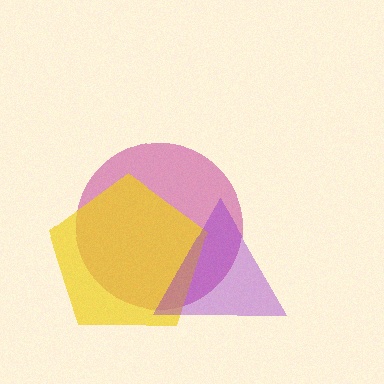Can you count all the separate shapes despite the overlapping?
Yes, there are 3 separate shapes.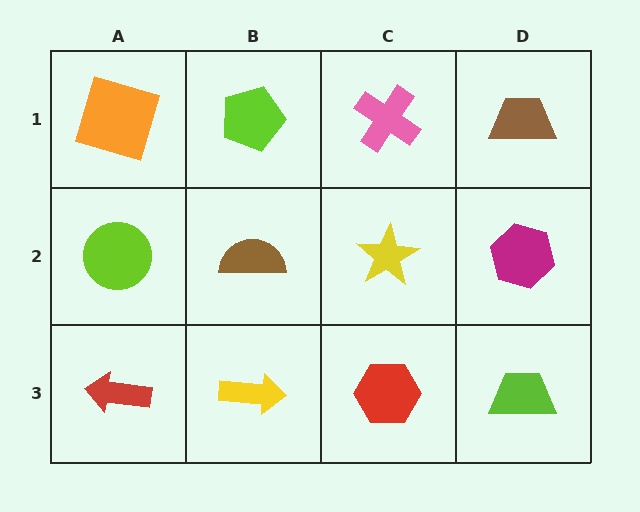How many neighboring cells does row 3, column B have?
3.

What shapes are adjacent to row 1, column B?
A brown semicircle (row 2, column B), an orange square (row 1, column A), a pink cross (row 1, column C).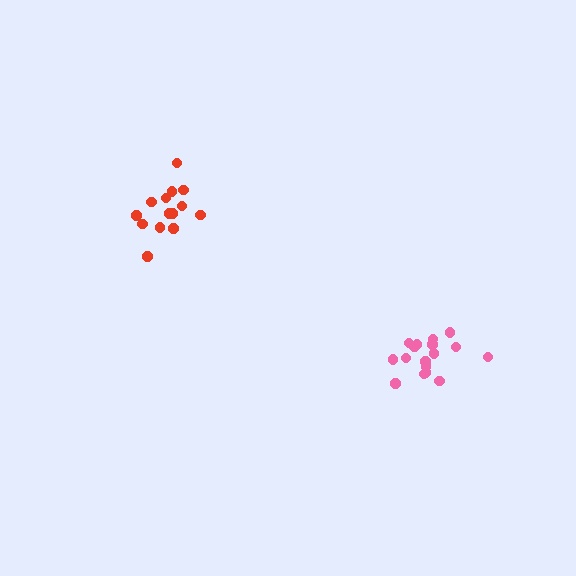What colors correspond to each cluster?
The clusters are colored: red, pink.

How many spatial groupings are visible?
There are 2 spatial groupings.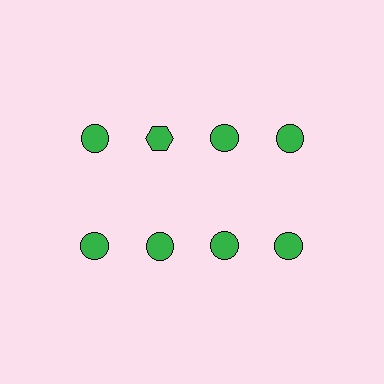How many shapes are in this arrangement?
There are 8 shapes arranged in a grid pattern.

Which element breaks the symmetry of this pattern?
The green hexagon in the top row, second from left column breaks the symmetry. All other shapes are green circles.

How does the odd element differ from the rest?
It has a different shape: hexagon instead of circle.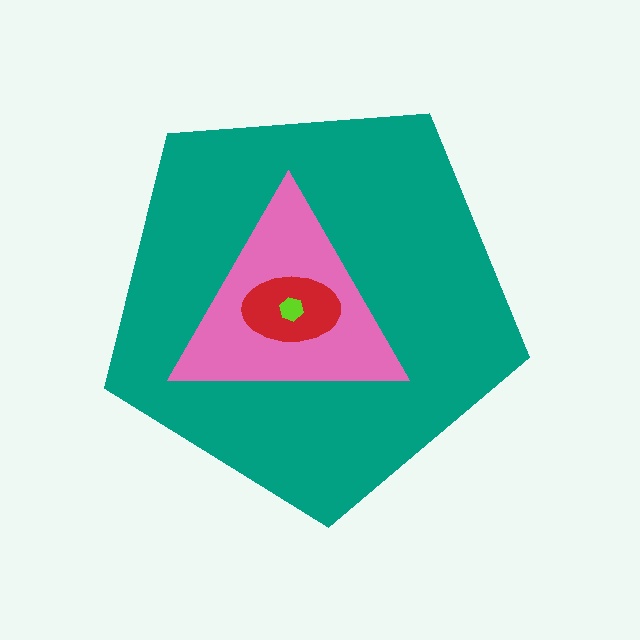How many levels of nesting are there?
4.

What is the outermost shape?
The teal pentagon.